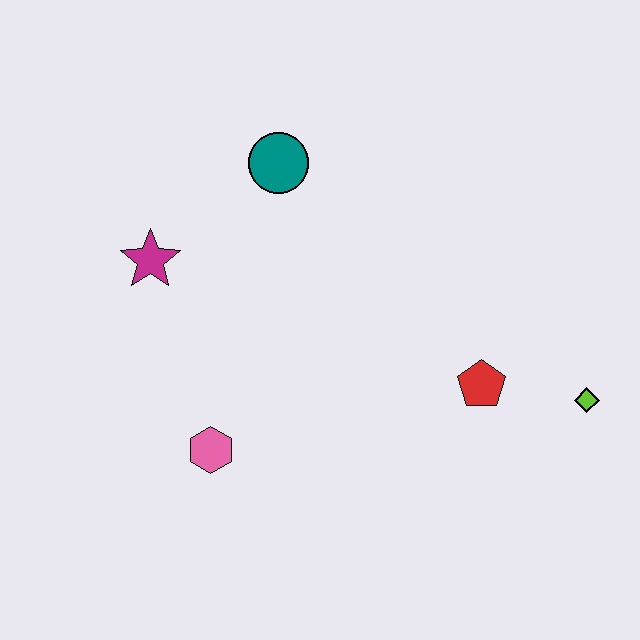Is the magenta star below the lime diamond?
No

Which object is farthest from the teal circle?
The lime diamond is farthest from the teal circle.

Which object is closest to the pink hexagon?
The magenta star is closest to the pink hexagon.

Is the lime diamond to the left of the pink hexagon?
No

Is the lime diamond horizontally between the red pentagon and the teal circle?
No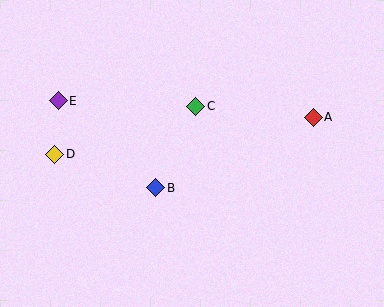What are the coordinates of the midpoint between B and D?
The midpoint between B and D is at (105, 171).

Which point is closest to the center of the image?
Point C at (196, 106) is closest to the center.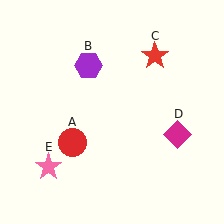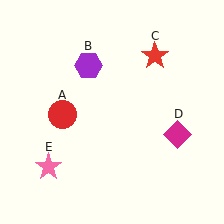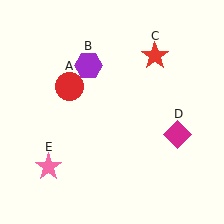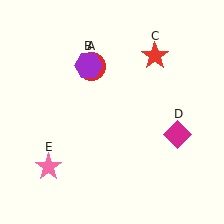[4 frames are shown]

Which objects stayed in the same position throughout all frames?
Purple hexagon (object B) and red star (object C) and magenta diamond (object D) and pink star (object E) remained stationary.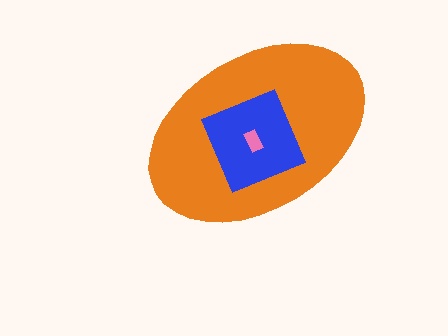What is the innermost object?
The pink rectangle.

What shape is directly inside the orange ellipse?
The blue square.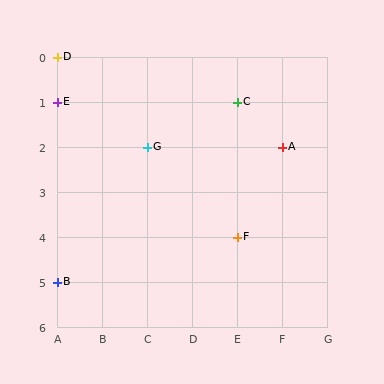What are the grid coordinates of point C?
Point C is at grid coordinates (E, 1).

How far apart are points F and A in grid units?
Points F and A are 1 column and 2 rows apart (about 2.2 grid units diagonally).